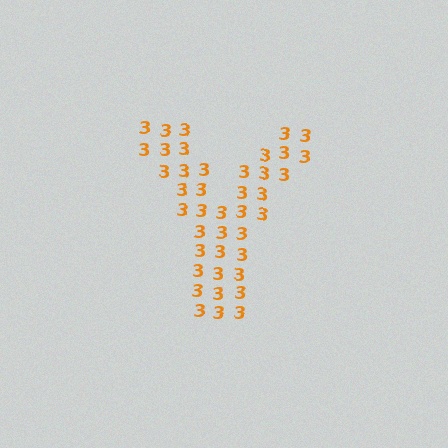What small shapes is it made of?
It is made of small digit 3's.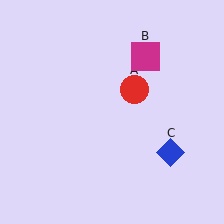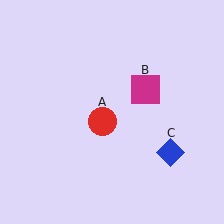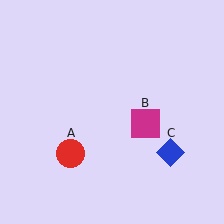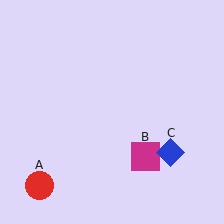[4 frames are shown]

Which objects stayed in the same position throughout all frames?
Blue diamond (object C) remained stationary.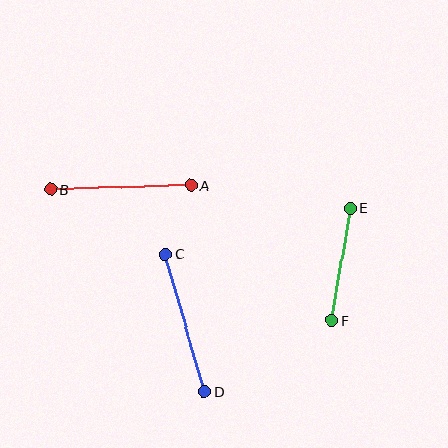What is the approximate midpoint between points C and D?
The midpoint is at approximately (185, 323) pixels.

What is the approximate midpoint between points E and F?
The midpoint is at approximately (341, 264) pixels.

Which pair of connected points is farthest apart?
Points C and D are farthest apart.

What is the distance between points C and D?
The distance is approximately 142 pixels.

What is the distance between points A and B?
The distance is approximately 140 pixels.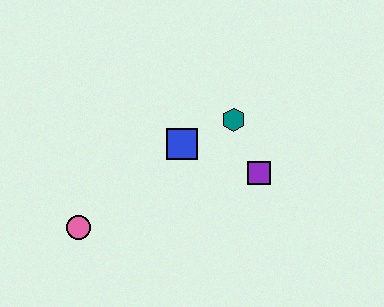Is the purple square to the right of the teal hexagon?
Yes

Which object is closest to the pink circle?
The blue square is closest to the pink circle.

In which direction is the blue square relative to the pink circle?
The blue square is to the right of the pink circle.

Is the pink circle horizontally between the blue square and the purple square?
No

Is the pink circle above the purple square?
No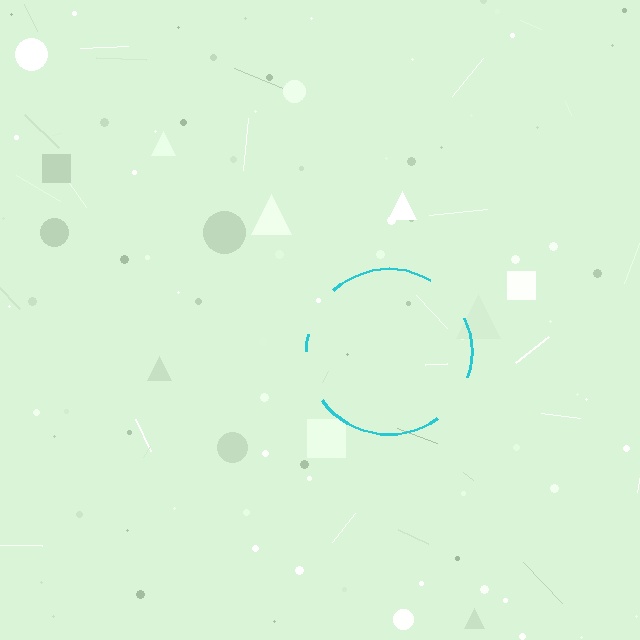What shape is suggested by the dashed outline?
The dashed outline suggests a circle.